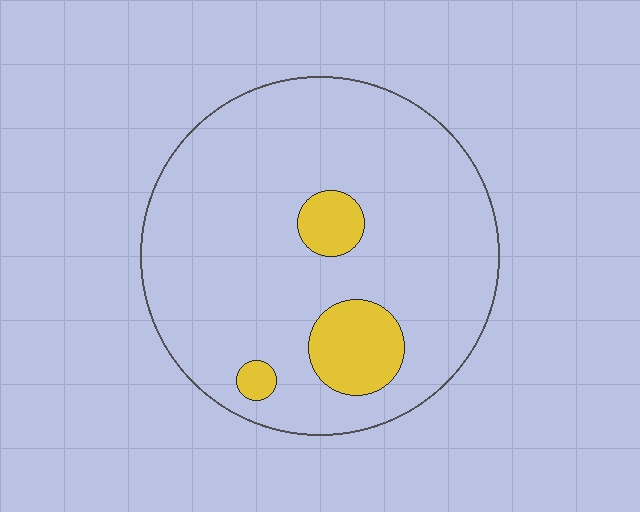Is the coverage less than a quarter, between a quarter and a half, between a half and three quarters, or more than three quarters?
Less than a quarter.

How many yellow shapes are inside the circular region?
3.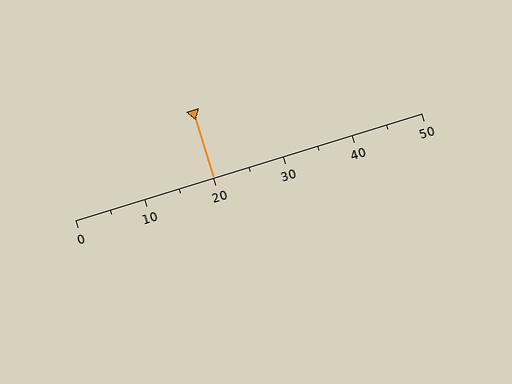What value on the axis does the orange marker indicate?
The marker indicates approximately 20.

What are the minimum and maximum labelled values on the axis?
The axis runs from 0 to 50.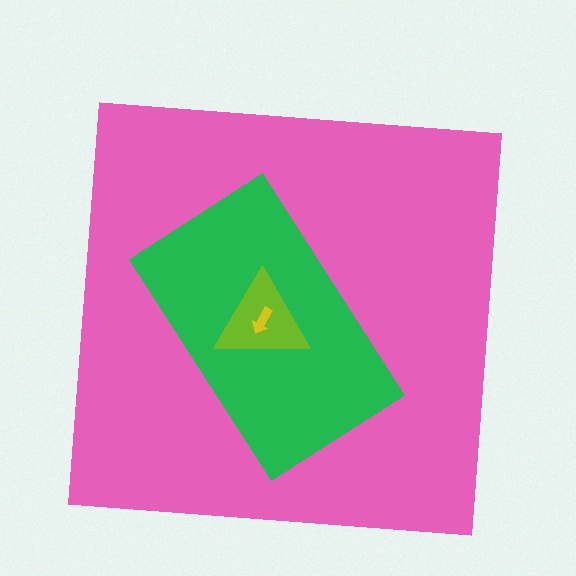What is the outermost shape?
The pink square.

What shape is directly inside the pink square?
The green rectangle.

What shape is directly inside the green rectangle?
The lime triangle.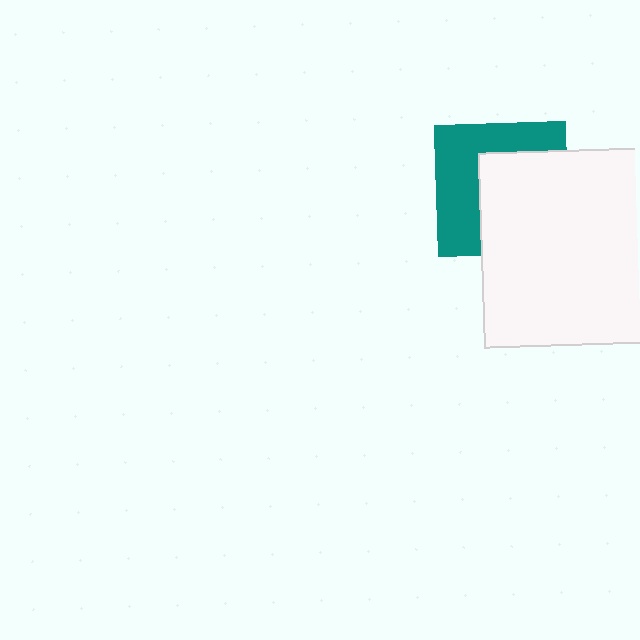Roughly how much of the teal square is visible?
About half of it is visible (roughly 47%).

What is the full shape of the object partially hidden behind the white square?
The partially hidden object is a teal square.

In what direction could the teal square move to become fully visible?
The teal square could move toward the upper-left. That would shift it out from behind the white square entirely.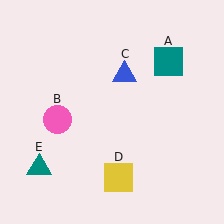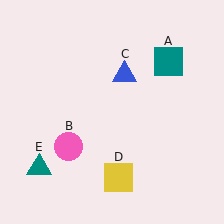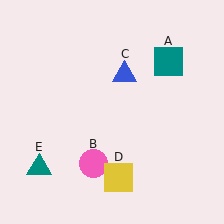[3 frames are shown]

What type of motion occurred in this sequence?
The pink circle (object B) rotated counterclockwise around the center of the scene.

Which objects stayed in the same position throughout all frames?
Teal square (object A) and blue triangle (object C) and yellow square (object D) and teal triangle (object E) remained stationary.